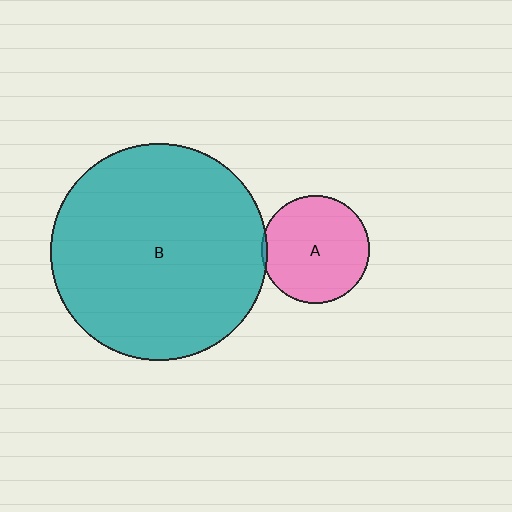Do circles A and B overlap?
Yes.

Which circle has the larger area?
Circle B (teal).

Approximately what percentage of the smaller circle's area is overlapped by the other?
Approximately 5%.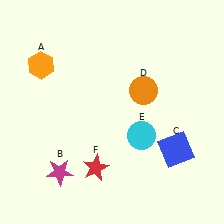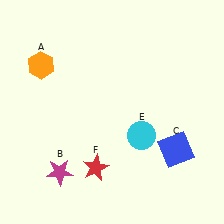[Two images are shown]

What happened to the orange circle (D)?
The orange circle (D) was removed in Image 2. It was in the top-right area of Image 1.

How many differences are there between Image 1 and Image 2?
There is 1 difference between the two images.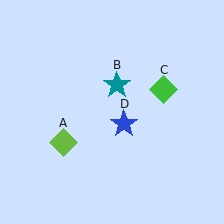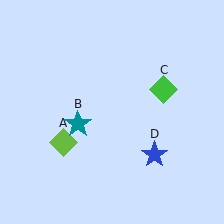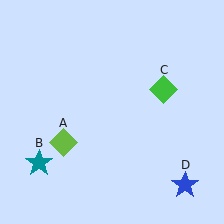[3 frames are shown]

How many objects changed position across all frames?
2 objects changed position: teal star (object B), blue star (object D).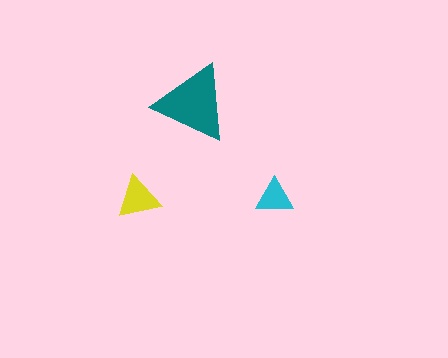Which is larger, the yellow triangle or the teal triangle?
The teal one.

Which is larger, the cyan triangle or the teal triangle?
The teal one.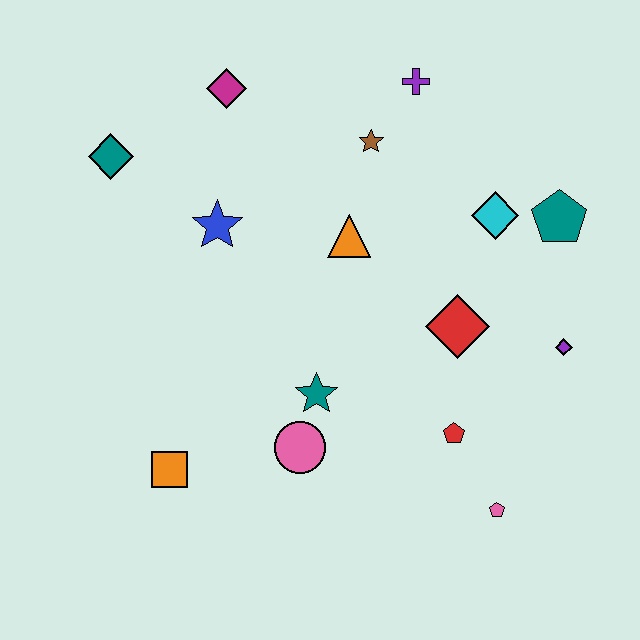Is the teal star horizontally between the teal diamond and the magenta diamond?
No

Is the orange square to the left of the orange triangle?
Yes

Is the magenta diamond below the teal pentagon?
No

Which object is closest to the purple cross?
The brown star is closest to the purple cross.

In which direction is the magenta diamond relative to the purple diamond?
The magenta diamond is to the left of the purple diamond.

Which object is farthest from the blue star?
The pink pentagon is farthest from the blue star.